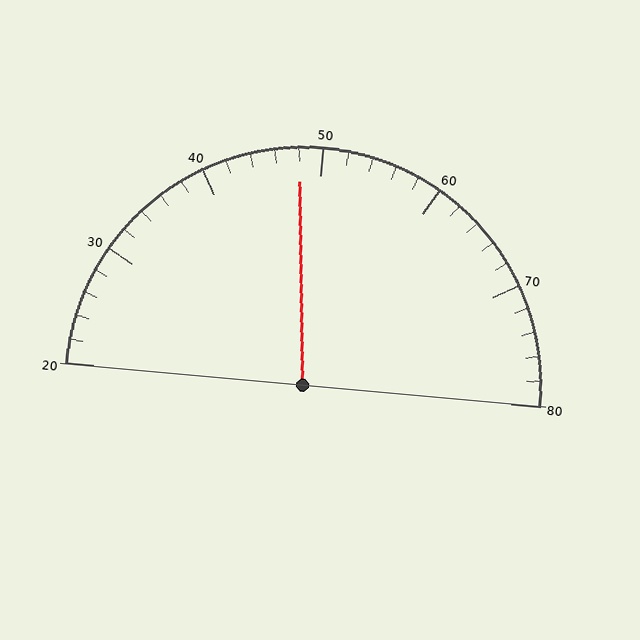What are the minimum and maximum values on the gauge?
The gauge ranges from 20 to 80.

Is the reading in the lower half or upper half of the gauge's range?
The reading is in the lower half of the range (20 to 80).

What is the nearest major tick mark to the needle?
The nearest major tick mark is 50.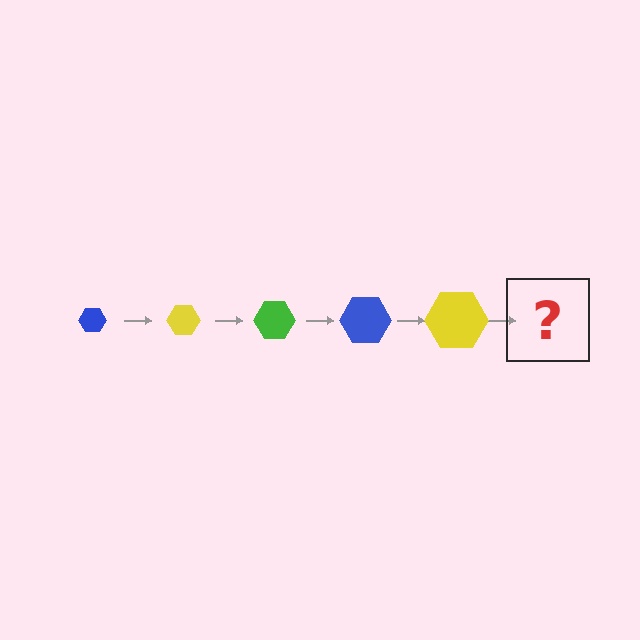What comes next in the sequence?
The next element should be a green hexagon, larger than the previous one.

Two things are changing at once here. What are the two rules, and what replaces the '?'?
The two rules are that the hexagon grows larger each step and the color cycles through blue, yellow, and green. The '?' should be a green hexagon, larger than the previous one.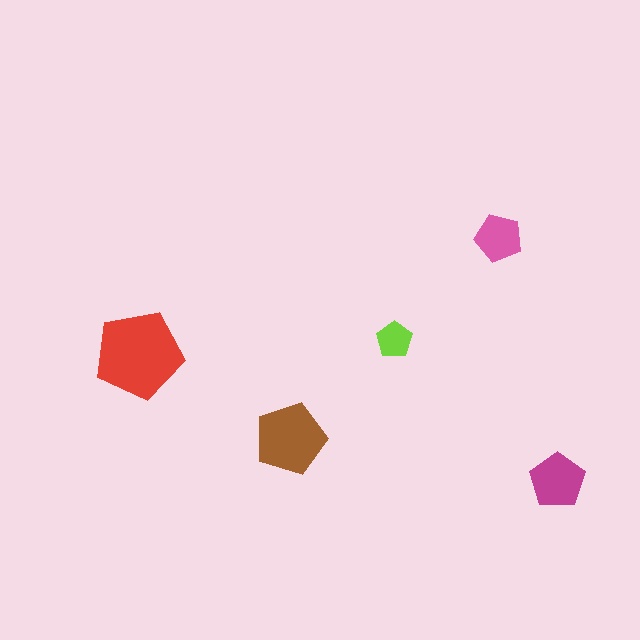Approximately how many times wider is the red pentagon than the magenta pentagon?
About 1.5 times wider.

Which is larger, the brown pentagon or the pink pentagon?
The brown one.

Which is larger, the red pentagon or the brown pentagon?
The red one.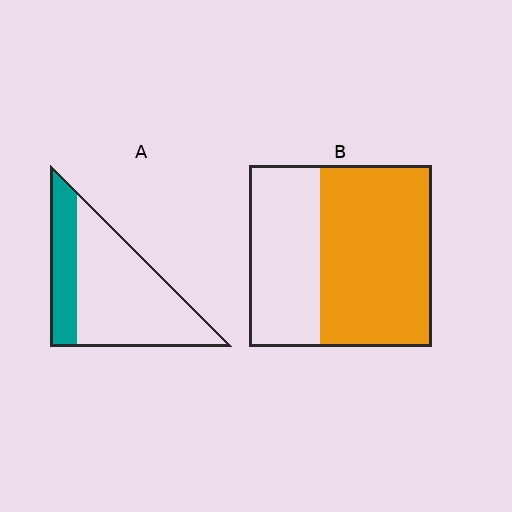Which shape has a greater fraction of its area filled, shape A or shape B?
Shape B.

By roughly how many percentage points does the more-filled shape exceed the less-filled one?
By roughly 35 percentage points (B over A).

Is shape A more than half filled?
No.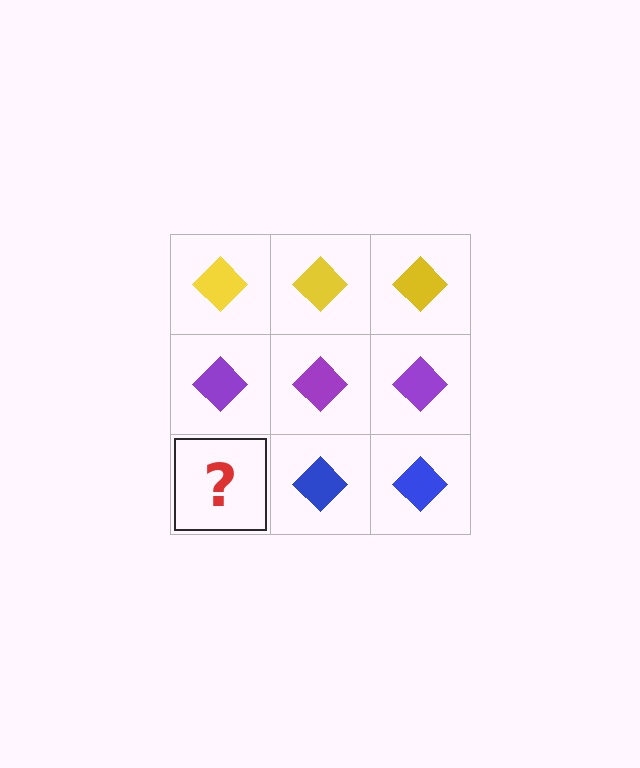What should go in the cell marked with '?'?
The missing cell should contain a blue diamond.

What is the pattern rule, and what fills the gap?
The rule is that each row has a consistent color. The gap should be filled with a blue diamond.